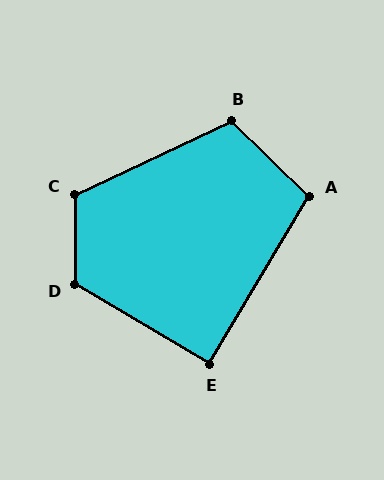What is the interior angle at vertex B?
Approximately 111 degrees (obtuse).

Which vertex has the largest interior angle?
D, at approximately 121 degrees.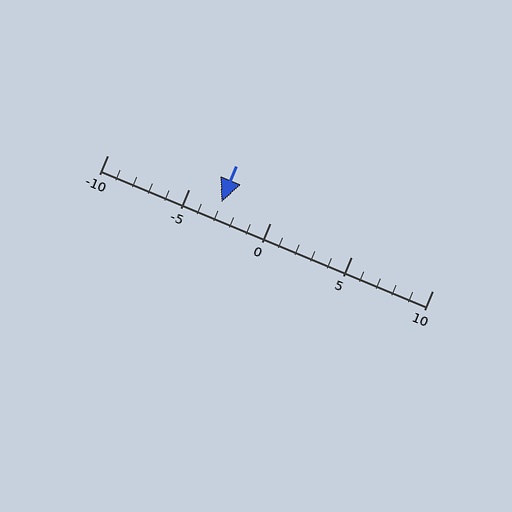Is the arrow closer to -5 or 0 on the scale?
The arrow is closer to -5.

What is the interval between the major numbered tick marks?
The major tick marks are spaced 5 units apart.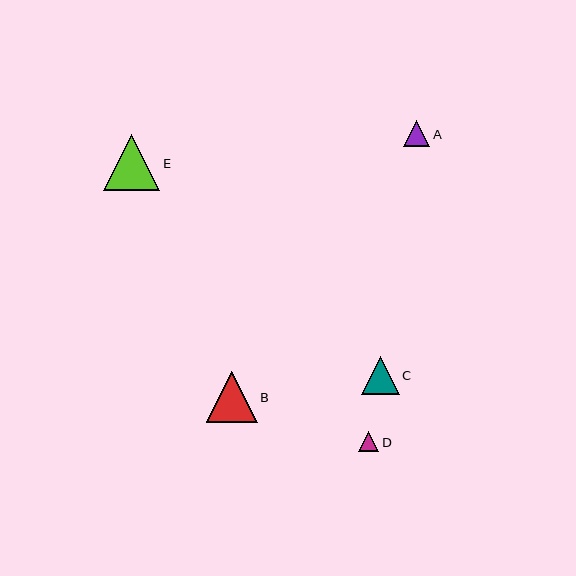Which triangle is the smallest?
Triangle D is the smallest with a size of approximately 20 pixels.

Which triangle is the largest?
Triangle E is the largest with a size of approximately 56 pixels.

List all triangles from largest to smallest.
From largest to smallest: E, B, C, A, D.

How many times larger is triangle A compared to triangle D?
Triangle A is approximately 1.3 times the size of triangle D.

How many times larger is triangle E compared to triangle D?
Triangle E is approximately 2.8 times the size of triangle D.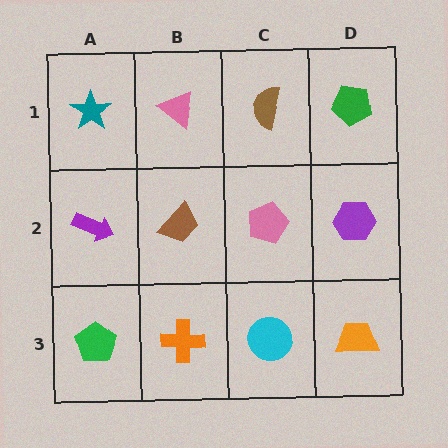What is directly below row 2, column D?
An orange trapezoid.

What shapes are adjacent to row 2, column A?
A teal star (row 1, column A), a green pentagon (row 3, column A), a brown trapezoid (row 2, column B).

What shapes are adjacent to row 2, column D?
A green pentagon (row 1, column D), an orange trapezoid (row 3, column D), a pink pentagon (row 2, column C).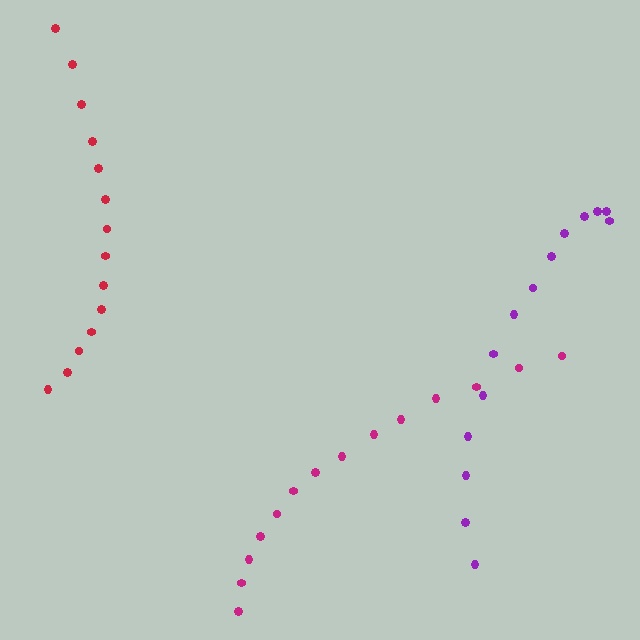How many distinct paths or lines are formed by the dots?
There are 3 distinct paths.